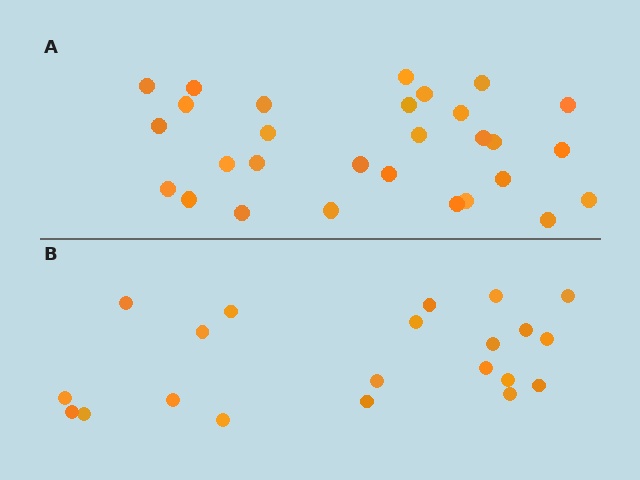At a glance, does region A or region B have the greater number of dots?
Region A (the top region) has more dots.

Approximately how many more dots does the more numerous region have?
Region A has roughly 8 or so more dots than region B.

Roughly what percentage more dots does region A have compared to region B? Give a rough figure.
About 40% more.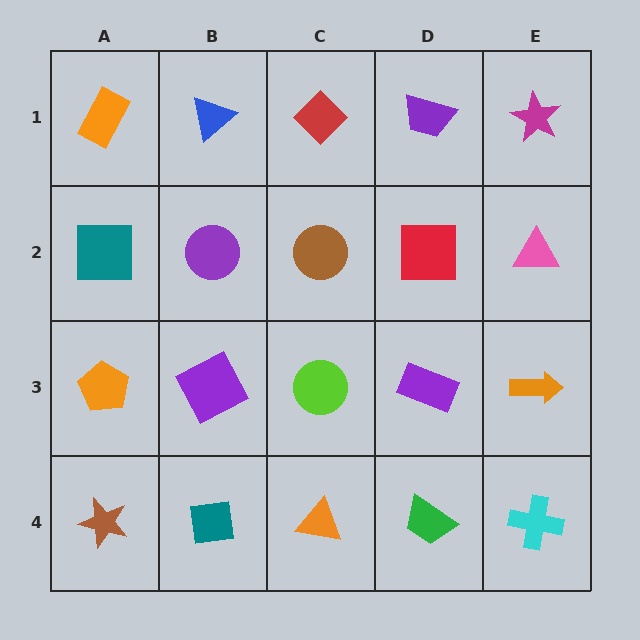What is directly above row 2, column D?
A purple trapezoid.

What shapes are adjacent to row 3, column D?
A red square (row 2, column D), a green trapezoid (row 4, column D), a lime circle (row 3, column C), an orange arrow (row 3, column E).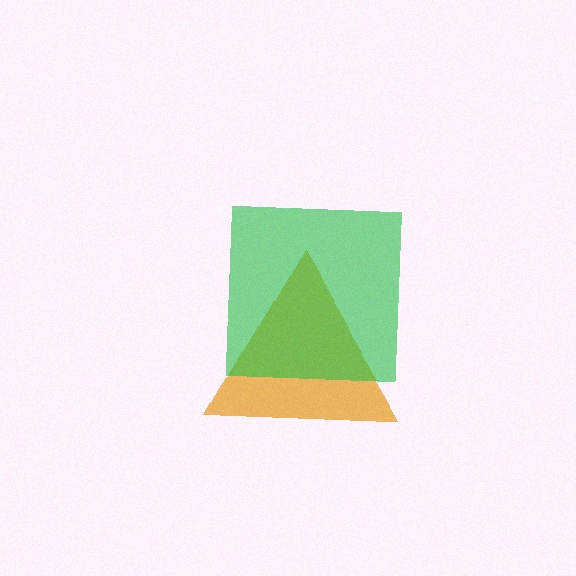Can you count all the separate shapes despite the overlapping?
Yes, there are 2 separate shapes.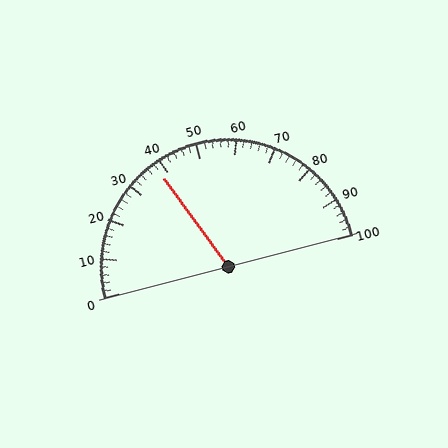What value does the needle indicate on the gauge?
The needle indicates approximately 38.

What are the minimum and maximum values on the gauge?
The gauge ranges from 0 to 100.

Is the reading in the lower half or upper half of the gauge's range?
The reading is in the lower half of the range (0 to 100).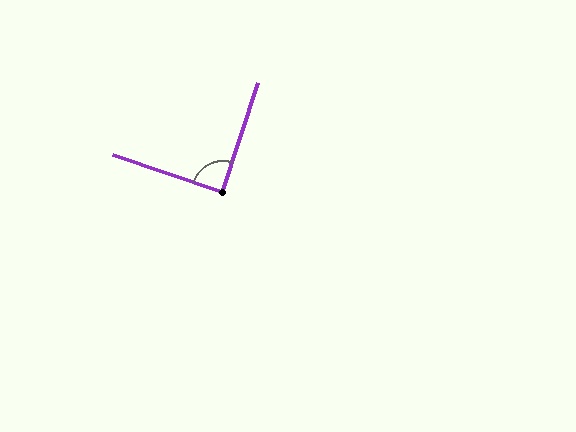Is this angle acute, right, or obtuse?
It is approximately a right angle.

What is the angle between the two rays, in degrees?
Approximately 90 degrees.